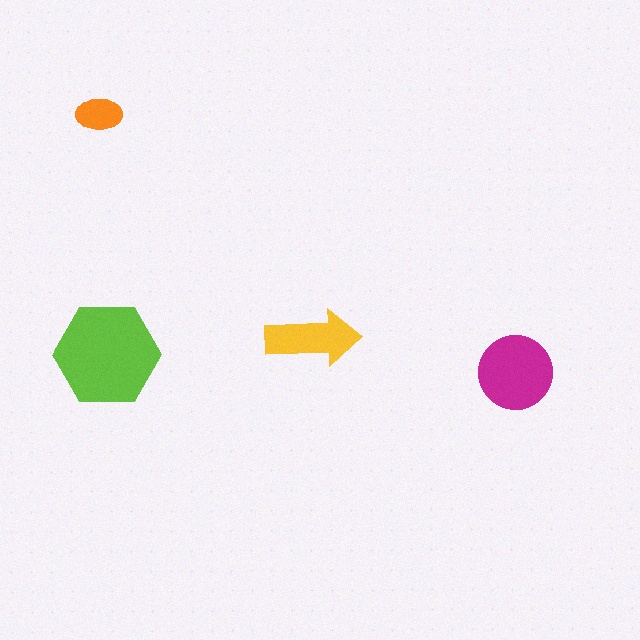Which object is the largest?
The lime hexagon.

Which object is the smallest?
The orange ellipse.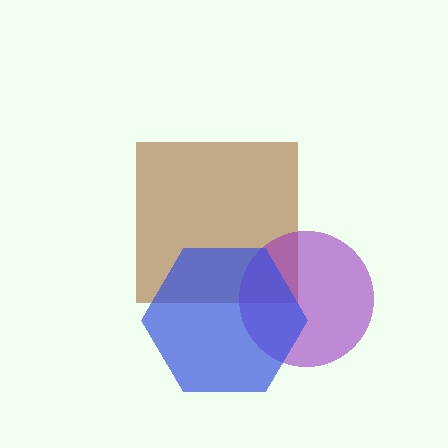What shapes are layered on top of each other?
The layered shapes are: a brown square, a purple circle, a blue hexagon.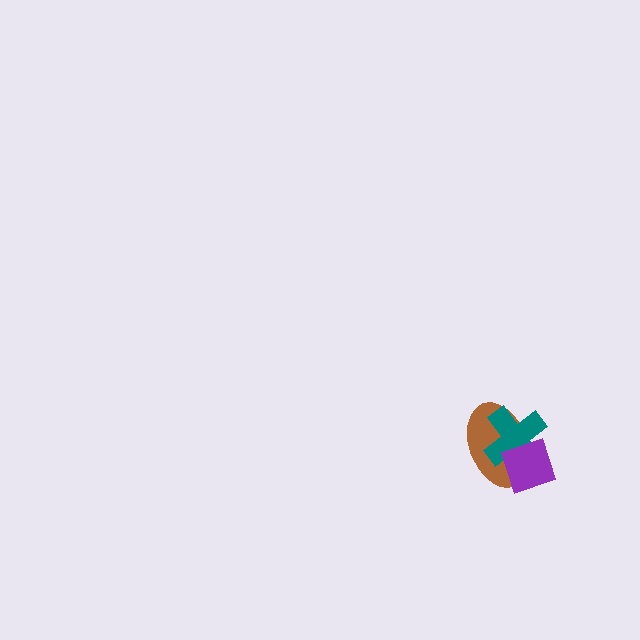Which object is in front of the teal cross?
The purple diamond is in front of the teal cross.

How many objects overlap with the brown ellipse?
2 objects overlap with the brown ellipse.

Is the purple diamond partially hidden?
No, no other shape covers it.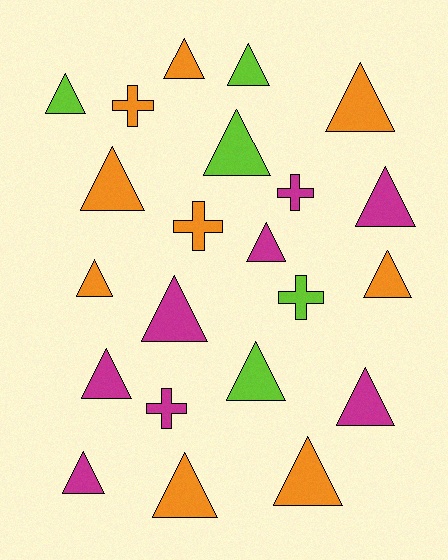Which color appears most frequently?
Orange, with 9 objects.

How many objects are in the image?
There are 22 objects.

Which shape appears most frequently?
Triangle, with 17 objects.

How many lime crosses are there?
There is 1 lime cross.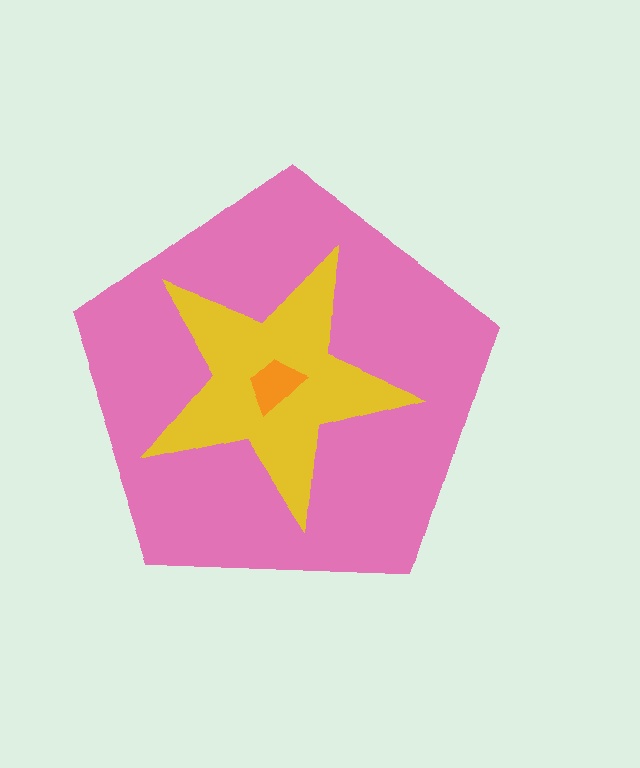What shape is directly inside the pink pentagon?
The yellow star.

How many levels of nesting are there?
3.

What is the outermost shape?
The pink pentagon.